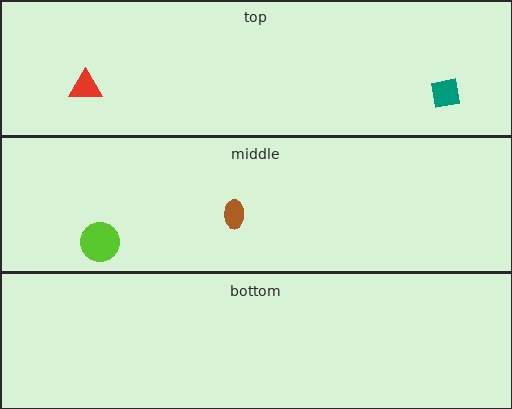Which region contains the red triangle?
The top region.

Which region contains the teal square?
The top region.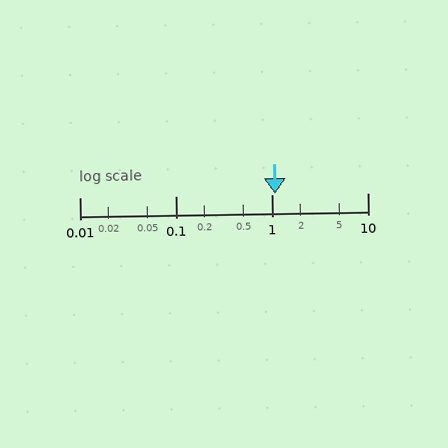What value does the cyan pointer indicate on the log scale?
The pointer indicates approximately 1.1.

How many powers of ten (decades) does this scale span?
The scale spans 3 decades, from 0.01 to 10.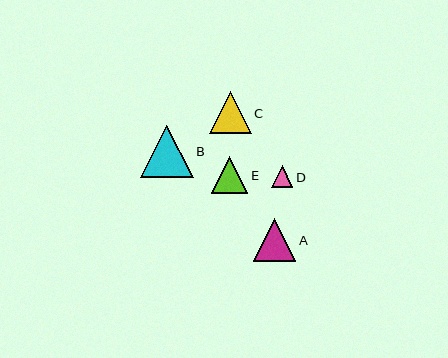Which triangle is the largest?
Triangle B is the largest with a size of approximately 53 pixels.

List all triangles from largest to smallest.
From largest to smallest: B, C, A, E, D.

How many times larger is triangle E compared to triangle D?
Triangle E is approximately 1.7 times the size of triangle D.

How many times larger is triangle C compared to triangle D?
Triangle C is approximately 2.0 times the size of triangle D.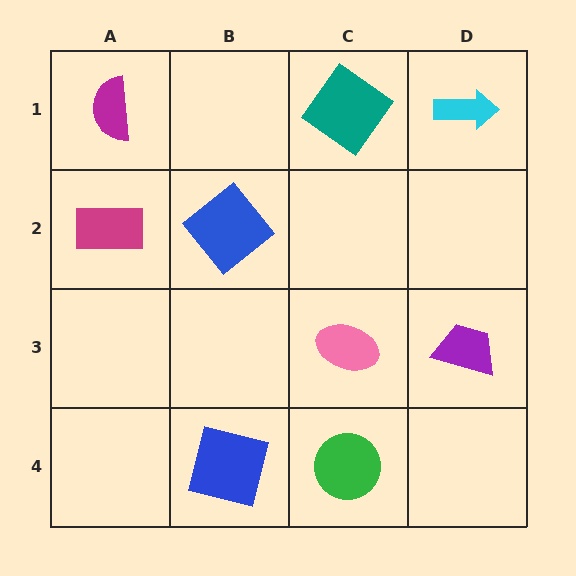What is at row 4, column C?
A green circle.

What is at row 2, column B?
A blue diamond.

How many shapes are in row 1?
3 shapes.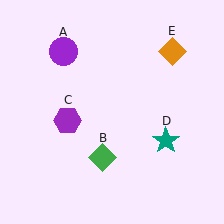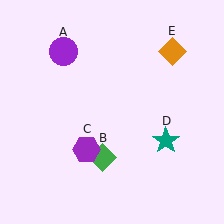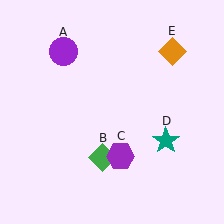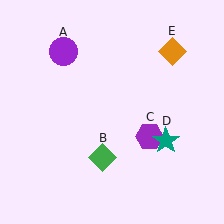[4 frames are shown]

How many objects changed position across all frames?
1 object changed position: purple hexagon (object C).